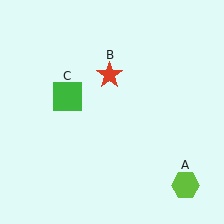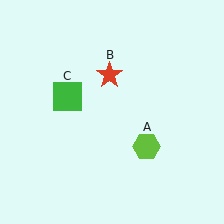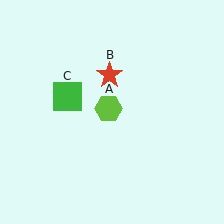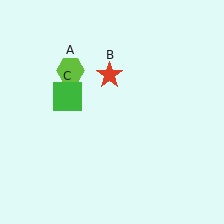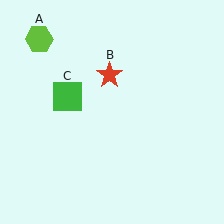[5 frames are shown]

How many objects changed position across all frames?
1 object changed position: lime hexagon (object A).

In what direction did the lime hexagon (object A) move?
The lime hexagon (object A) moved up and to the left.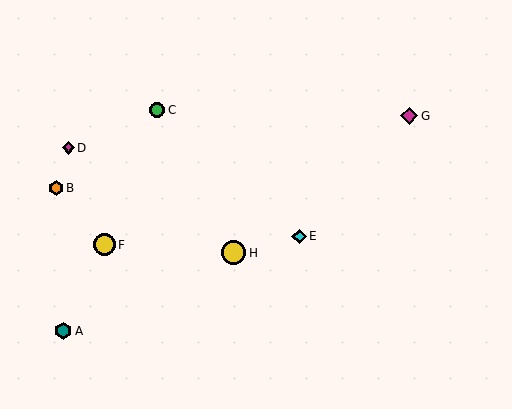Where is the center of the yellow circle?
The center of the yellow circle is at (104, 245).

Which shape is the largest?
The yellow circle (labeled H) is the largest.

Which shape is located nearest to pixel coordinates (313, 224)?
The cyan diamond (labeled E) at (299, 236) is nearest to that location.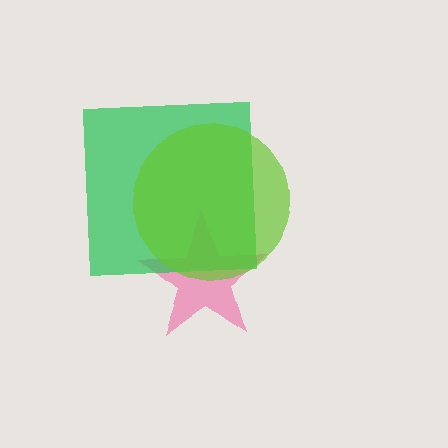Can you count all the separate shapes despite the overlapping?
Yes, there are 3 separate shapes.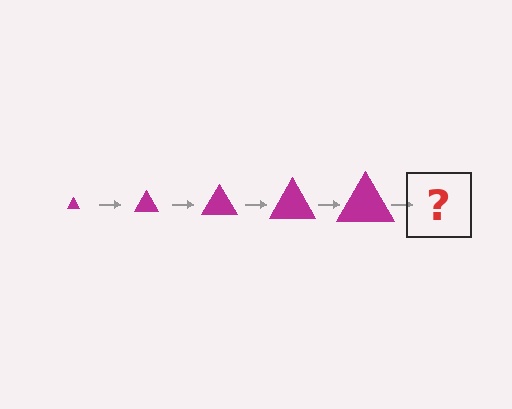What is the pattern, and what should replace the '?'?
The pattern is that the triangle gets progressively larger each step. The '?' should be a magenta triangle, larger than the previous one.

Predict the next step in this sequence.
The next step is a magenta triangle, larger than the previous one.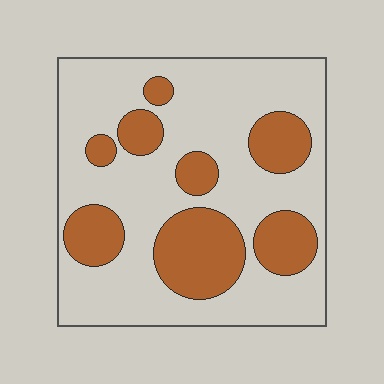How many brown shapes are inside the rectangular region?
8.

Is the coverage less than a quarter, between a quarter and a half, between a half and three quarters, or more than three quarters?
Between a quarter and a half.